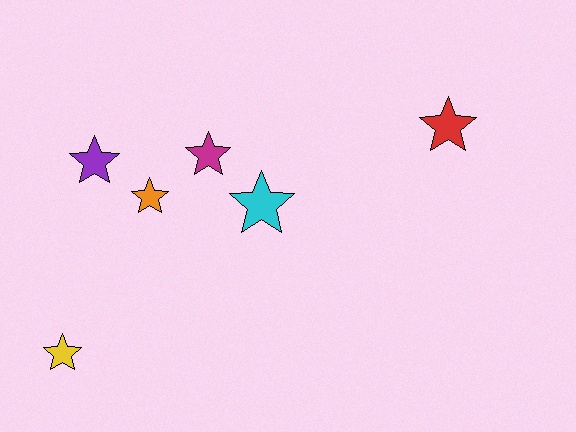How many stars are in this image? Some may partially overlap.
There are 6 stars.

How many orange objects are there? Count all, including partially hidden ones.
There is 1 orange object.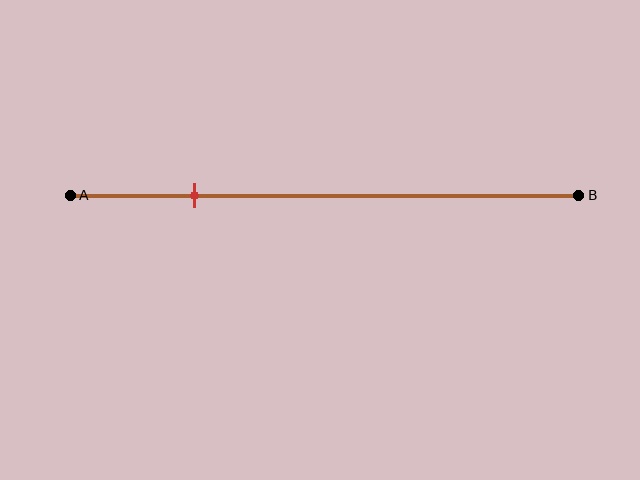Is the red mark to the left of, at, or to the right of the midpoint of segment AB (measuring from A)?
The red mark is to the left of the midpoint of segment AB.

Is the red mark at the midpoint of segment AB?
No, the mark is at about 25% from A, not at the 50% midpoint.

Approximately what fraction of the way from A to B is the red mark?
The red mark is approximately 25% of the way from A to B.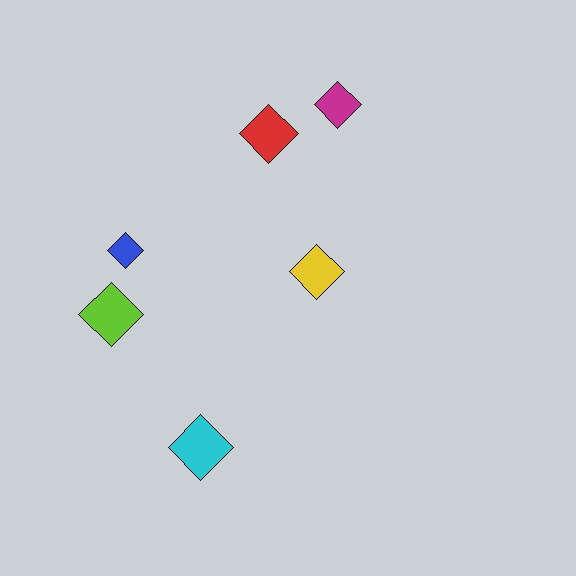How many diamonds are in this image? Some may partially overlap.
There are 6 diamonds.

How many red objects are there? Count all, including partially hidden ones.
There is 1 red object.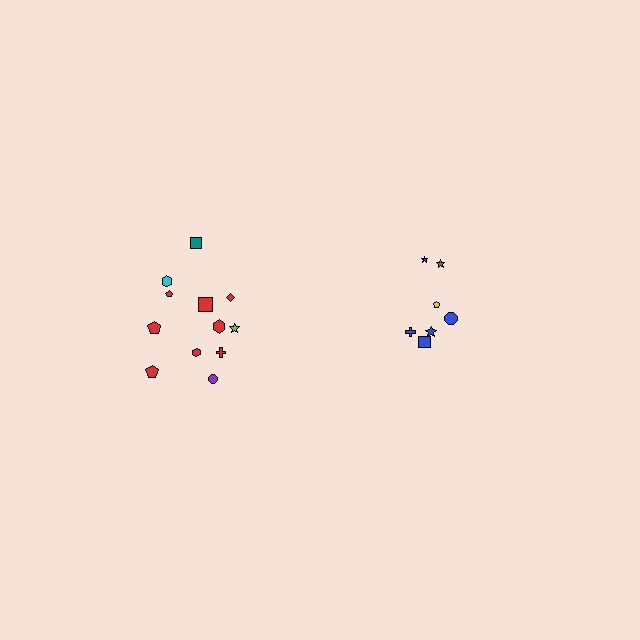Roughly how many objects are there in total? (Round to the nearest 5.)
Roughly 20 objects in total.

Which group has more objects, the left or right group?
The left group.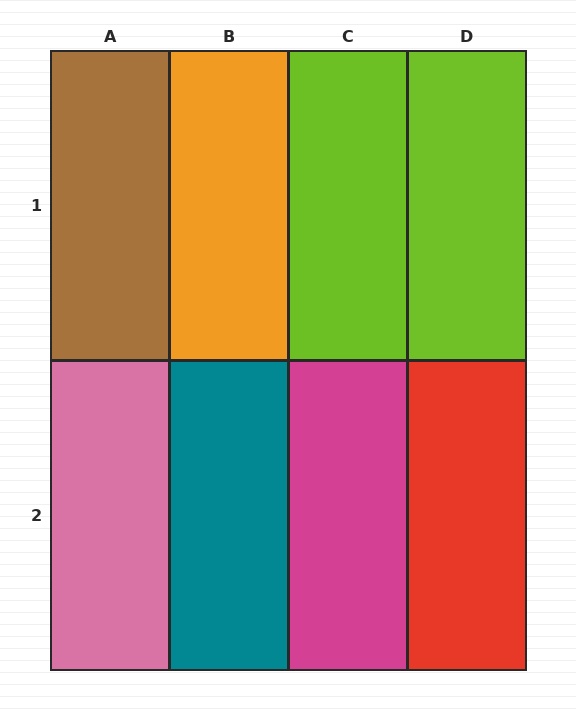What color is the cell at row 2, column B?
Teal.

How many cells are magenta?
1 cell is magenta.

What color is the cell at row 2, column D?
Red.